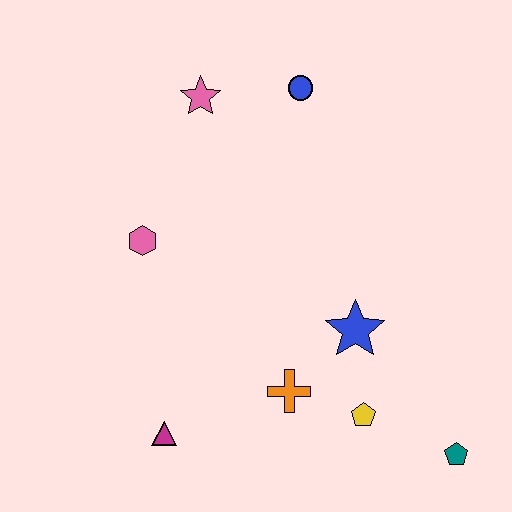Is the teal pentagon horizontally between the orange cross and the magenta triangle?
No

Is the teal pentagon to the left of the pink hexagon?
No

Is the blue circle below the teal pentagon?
No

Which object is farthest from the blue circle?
The teal pentagon is farthest from the blue circle.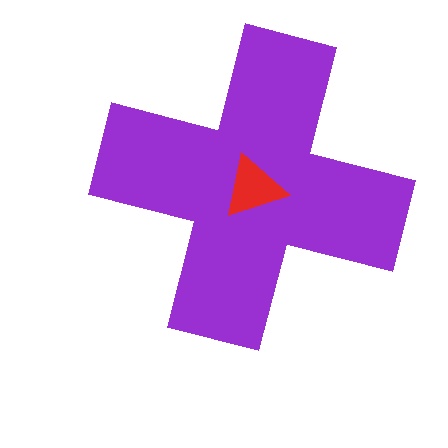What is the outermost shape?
The purple cross.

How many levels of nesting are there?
2.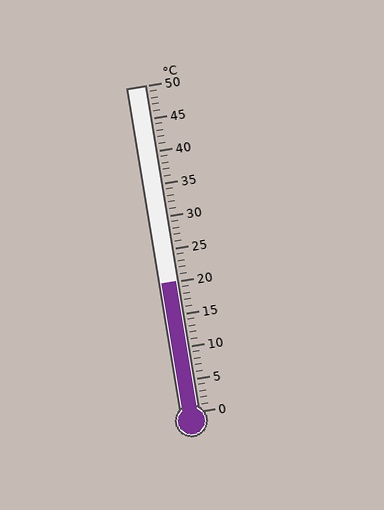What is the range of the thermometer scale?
The thermometer scale ranges from 0°C to 50°C.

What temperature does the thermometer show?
The thermometer shows approximately 20°C.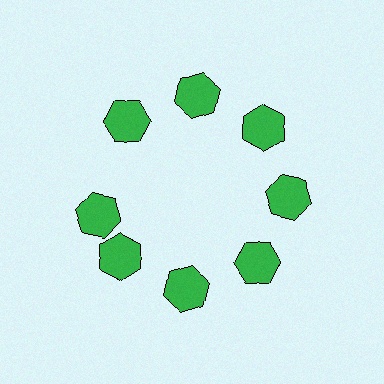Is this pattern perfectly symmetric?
No. The 8 green hexagons are arranged in a ring, but one element near the 9 o'clock position is rotated out of alignment along the ring, breaking the 8-fold rotational symmetry.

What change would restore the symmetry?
The symmetry would be restored by rotating it back into even spacing with its neighbors so that all 8 hexagons sit at equal angles and equal distance from the center.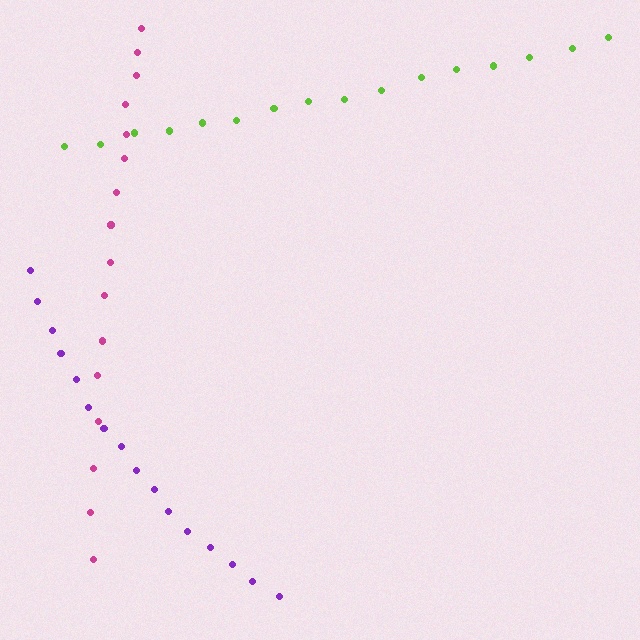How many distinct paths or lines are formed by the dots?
There are 3 distinct paths.